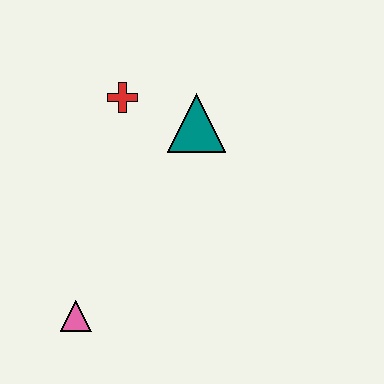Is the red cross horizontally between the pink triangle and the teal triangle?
Yes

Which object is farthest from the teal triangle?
The pink triangle is farthest from the teal triangle.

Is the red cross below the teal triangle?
No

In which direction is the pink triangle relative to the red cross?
The pink triangle is below the red cross.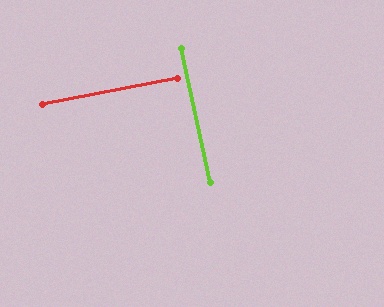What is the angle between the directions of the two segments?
Approximately 88 degrees.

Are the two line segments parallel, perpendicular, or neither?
Perpendicular — they meet at approximately 88°.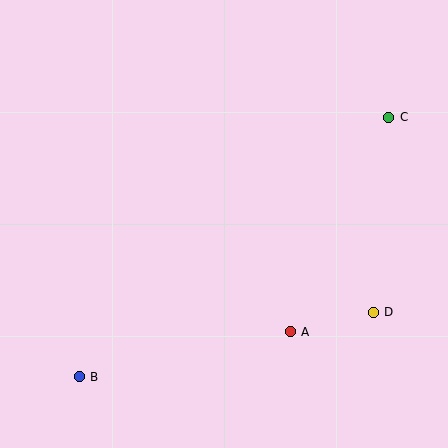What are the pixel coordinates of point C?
Point C is at (389, 117).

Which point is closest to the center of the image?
Point A at (290, 332) is closest to the center.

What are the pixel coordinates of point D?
Point D is at (373, 312).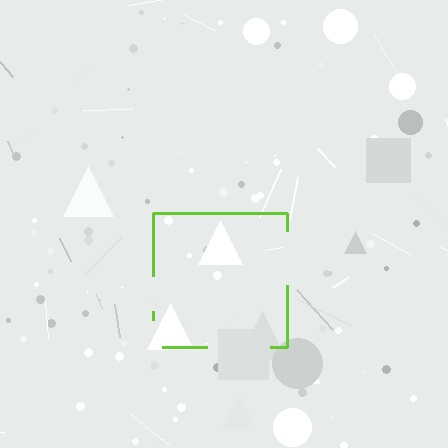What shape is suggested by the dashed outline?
The dashed outline suggests a square.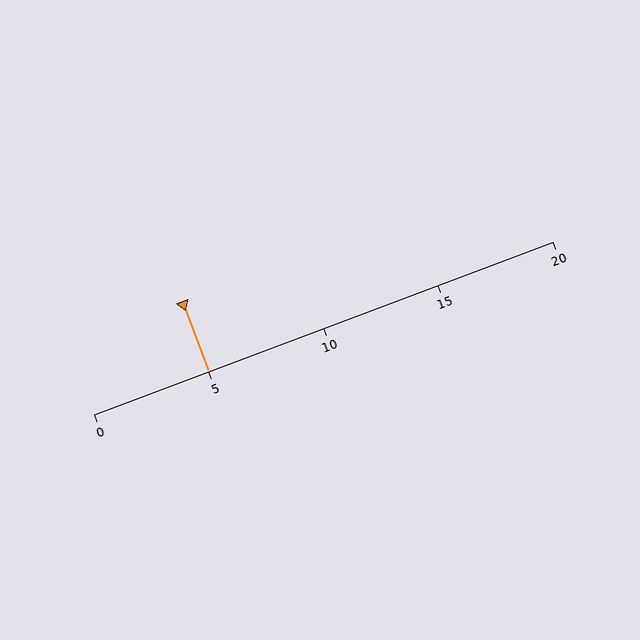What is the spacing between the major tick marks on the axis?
The major ticks are spaced 5 apart.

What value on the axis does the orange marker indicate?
The marker indicates approximately 5.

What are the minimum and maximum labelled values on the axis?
The axis runs from 0 to 20.